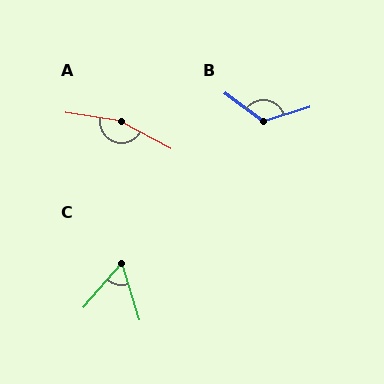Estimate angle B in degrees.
Approximately 126 degrees.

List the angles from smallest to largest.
C (58°), B (126°), A (160°).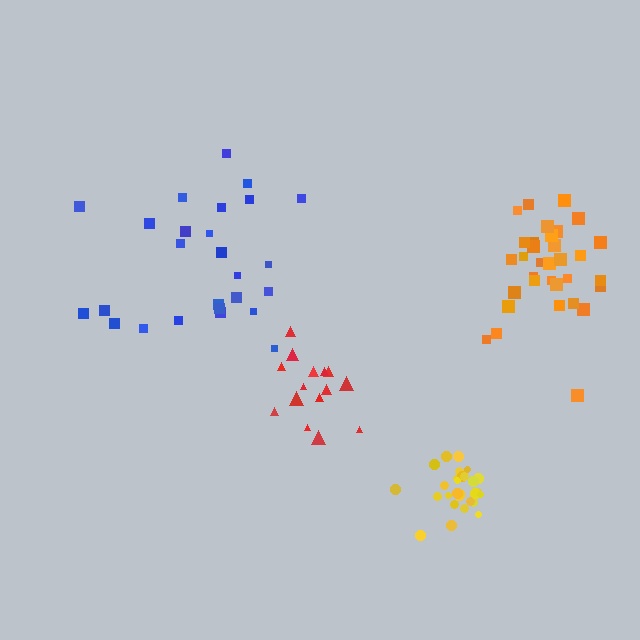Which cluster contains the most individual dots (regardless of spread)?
Orange (33).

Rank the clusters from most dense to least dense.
yellow, orange, red, blue.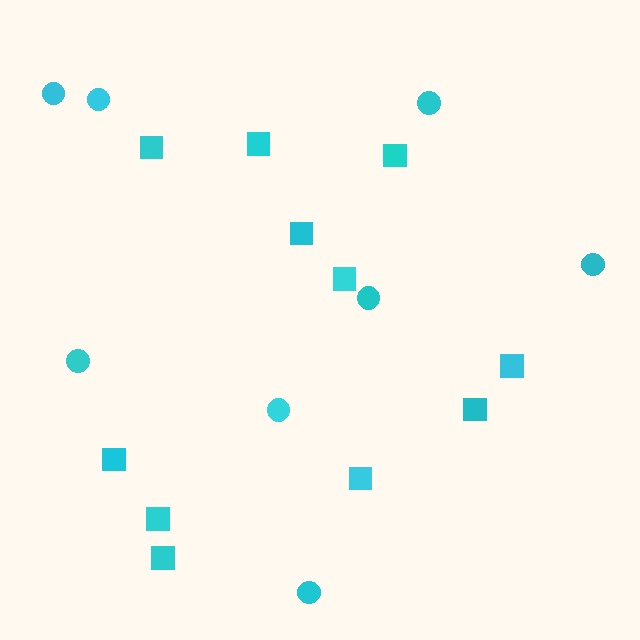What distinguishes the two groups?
There are 2 groups: one group of circles (8) and one group of squares (11).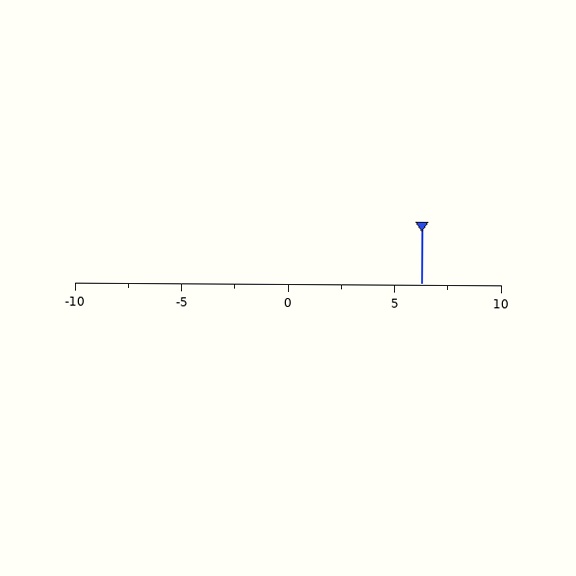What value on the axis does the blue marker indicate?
The marker indicates approximately 6.2.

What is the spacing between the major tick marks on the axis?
The major ticks are spaced 5 apart.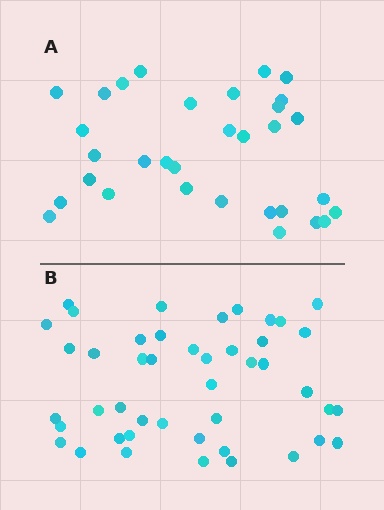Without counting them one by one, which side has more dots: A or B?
Region B (the bottom region) has more dots.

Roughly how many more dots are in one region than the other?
Region B has approximately 15 more dots than region A.